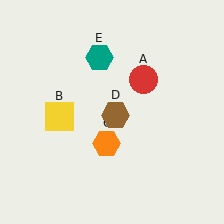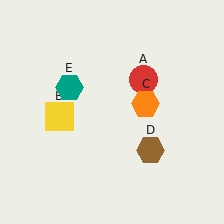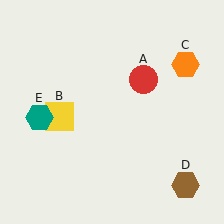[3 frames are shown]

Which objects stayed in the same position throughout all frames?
Red circle (object A) and yellow square (object B) remained stationary.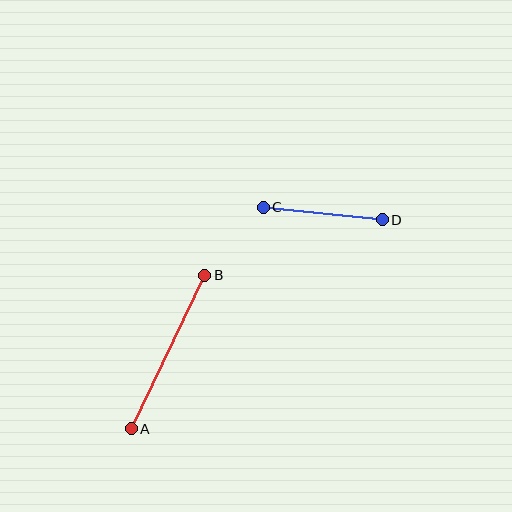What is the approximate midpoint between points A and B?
The midpoint is at approximately (168, 352) pixels.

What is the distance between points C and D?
The distance is approximately 119 pixels.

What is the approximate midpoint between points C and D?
The midpoint is at approximately (323, 213) pixels.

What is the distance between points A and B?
The distance is approximately 170 pixels.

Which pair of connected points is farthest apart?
Points A and B are farthest apart.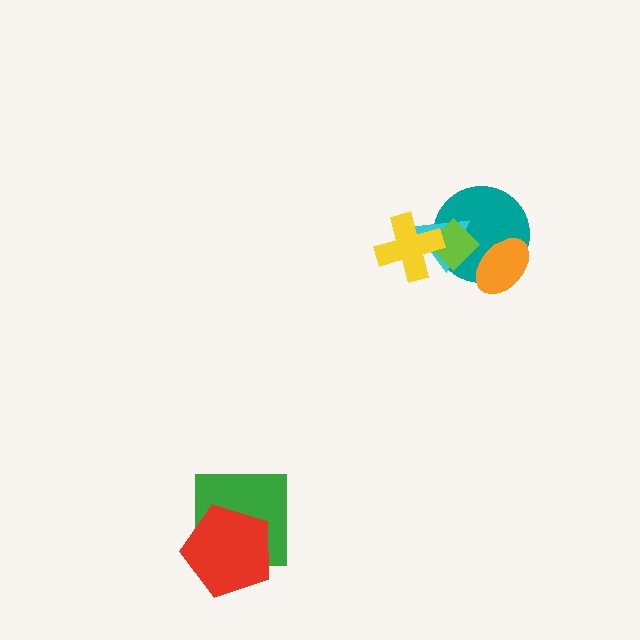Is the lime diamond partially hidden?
Yes, it is partially covered by another shape.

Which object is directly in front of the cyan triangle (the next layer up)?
The lime diamond is directly in front of the cyan triangle.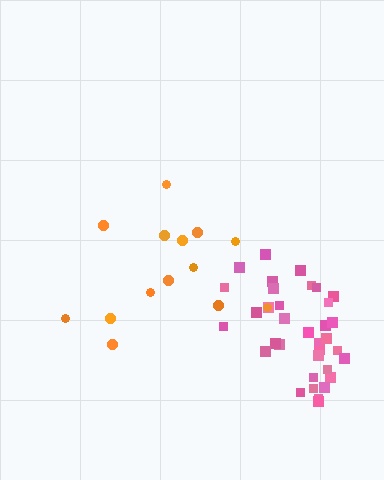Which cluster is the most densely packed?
Pink.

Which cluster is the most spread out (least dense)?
Orange.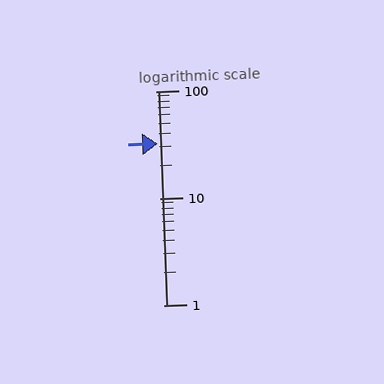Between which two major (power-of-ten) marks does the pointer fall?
The pointer is between 10 and 100.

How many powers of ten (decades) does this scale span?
The scale spans 2 decades, from 1 to 100.